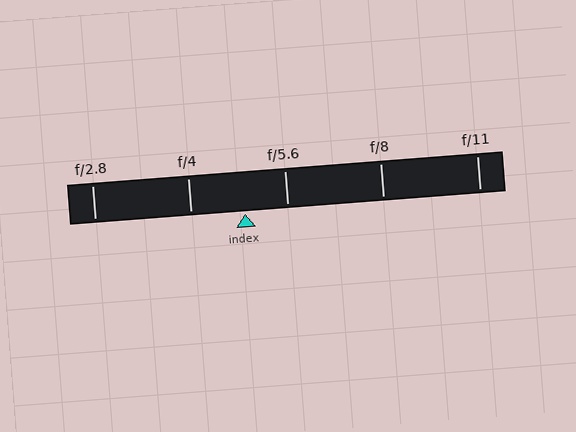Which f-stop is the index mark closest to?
The index mark is closest to f/5.6.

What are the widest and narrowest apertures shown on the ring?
The widest aperture shown is f/2.8 and the narrowest is f/11.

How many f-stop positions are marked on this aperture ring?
There are 5 f-stop positions marked.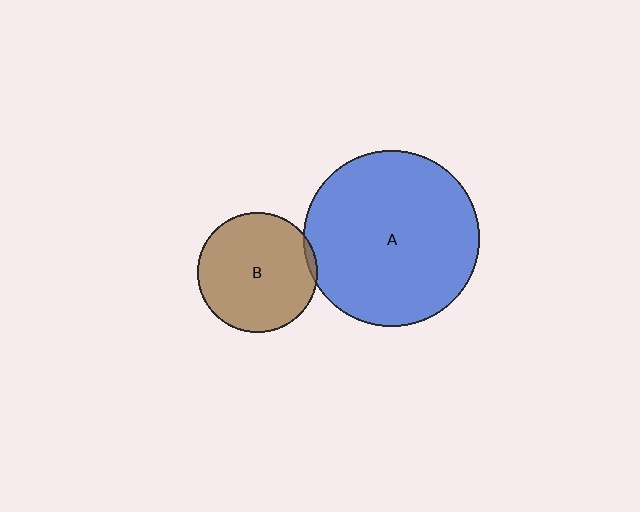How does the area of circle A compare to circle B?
Approximately 2.2 times.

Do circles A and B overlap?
Yes.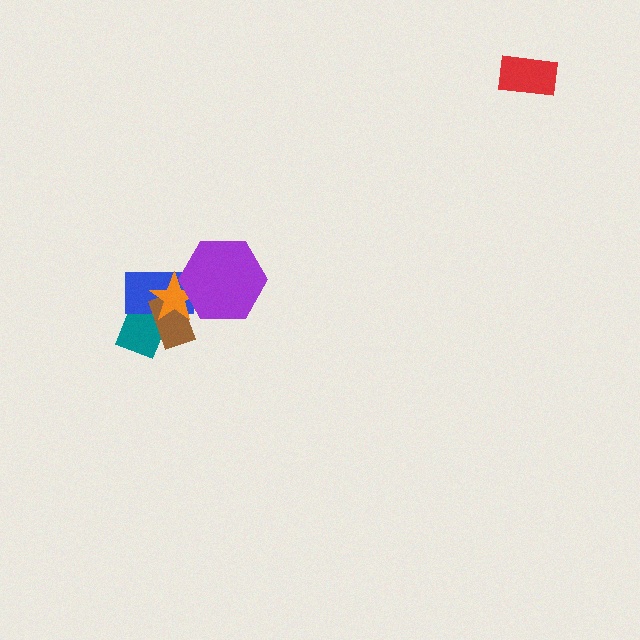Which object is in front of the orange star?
The purple hexagon is in front of the orange star.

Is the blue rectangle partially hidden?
Yes, it is partially covered by another shape.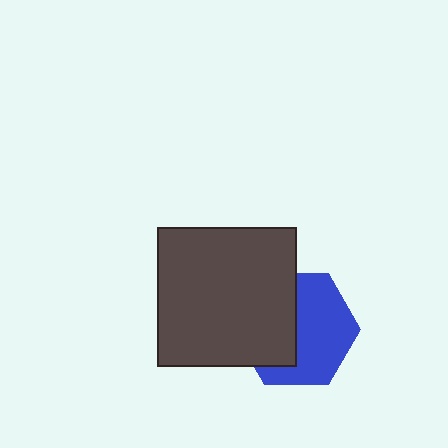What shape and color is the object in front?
The object in front is a dark gray square.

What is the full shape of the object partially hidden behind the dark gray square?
The partially hidden object is a blue hexagon.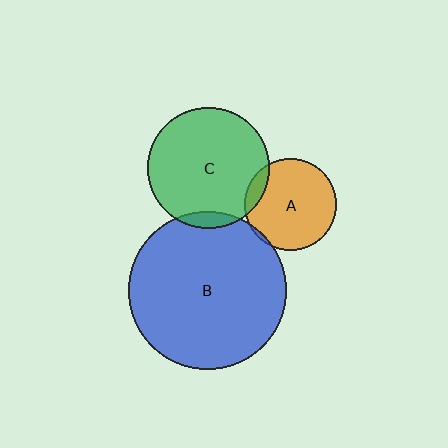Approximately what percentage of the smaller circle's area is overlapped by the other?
Approximately 5%.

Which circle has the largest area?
Circle B (blue).